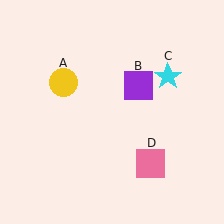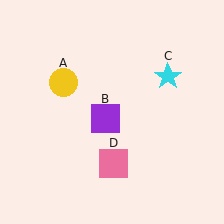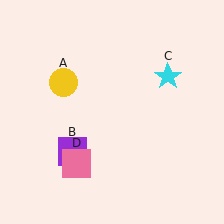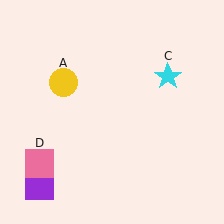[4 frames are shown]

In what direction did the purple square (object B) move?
The purple square (object B) moved down and to the left.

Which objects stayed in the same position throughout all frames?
Yellow circle (object A) and cyan star (object C) remained stationary.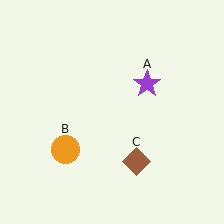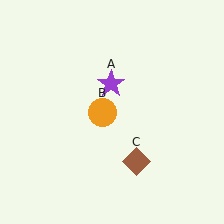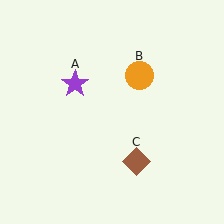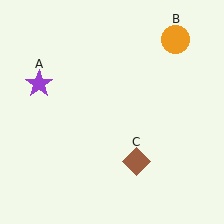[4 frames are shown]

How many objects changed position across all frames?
2 objects changed position: purple star (object A), orange circle (object B).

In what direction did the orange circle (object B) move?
The orange circle (object B) moved up and to the right.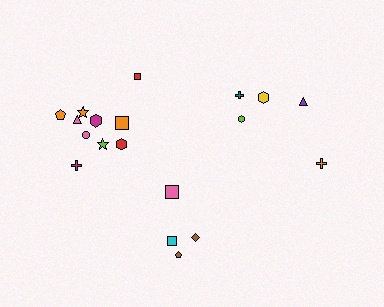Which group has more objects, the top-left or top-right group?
The top-left group.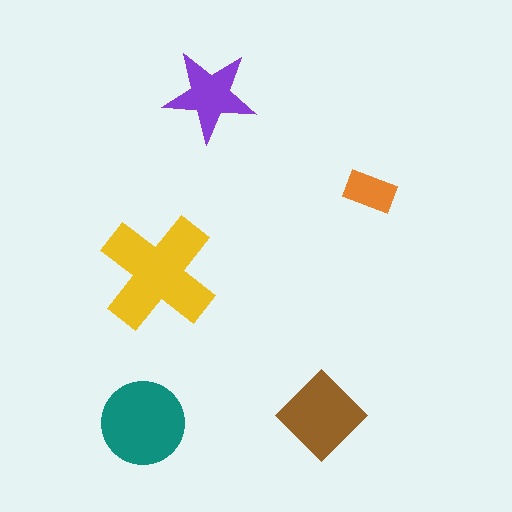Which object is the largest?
The yellow cross.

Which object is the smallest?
The orange rectangle.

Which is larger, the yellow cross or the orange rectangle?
The yellow cross.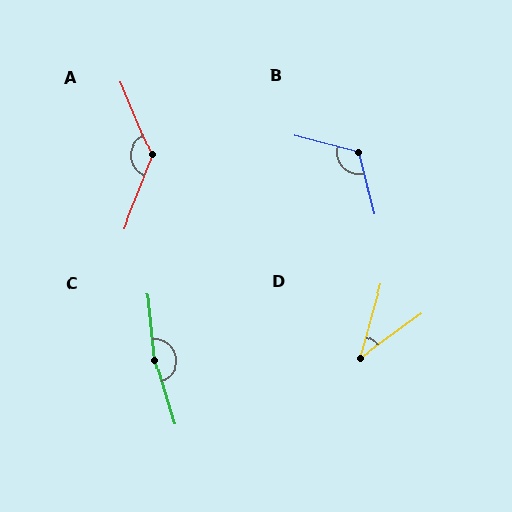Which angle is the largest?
C, at approximately 168 degrees.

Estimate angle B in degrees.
Approximately 119 degrees.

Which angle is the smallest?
D, at approximately 38 degrees.